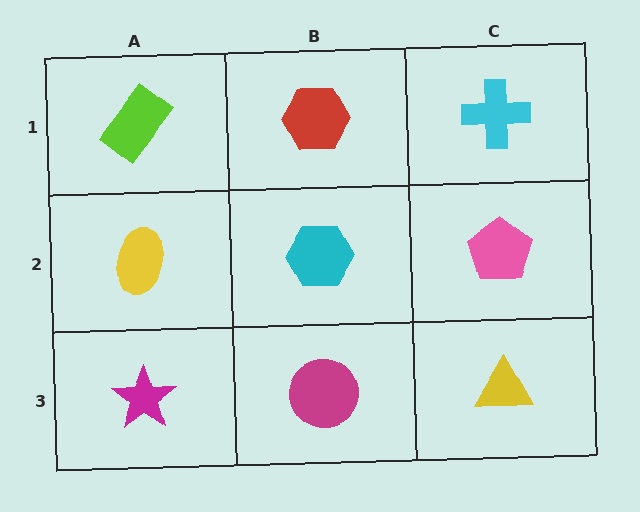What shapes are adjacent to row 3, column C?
A pink pentagon (row 2, column C), a magenta circle (row 3, column B).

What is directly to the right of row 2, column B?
A pink pentagon.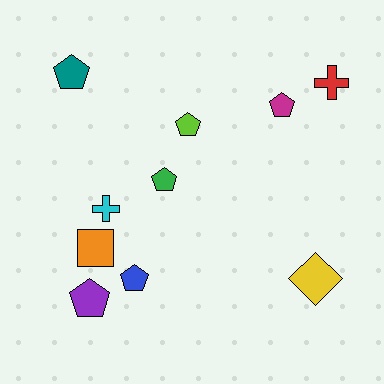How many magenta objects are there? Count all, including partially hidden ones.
There is 1 magenta object.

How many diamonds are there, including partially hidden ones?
There is 1 diamond.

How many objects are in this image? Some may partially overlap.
There are 10 objects.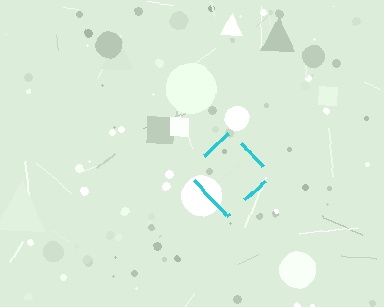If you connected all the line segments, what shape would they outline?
They would outline a diamond.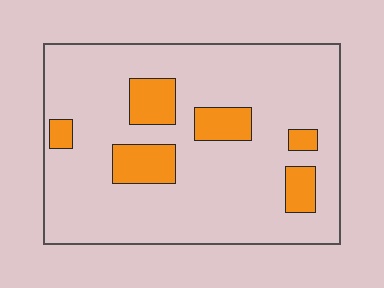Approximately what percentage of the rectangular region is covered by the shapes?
Approximately 15%.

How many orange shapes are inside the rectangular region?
6.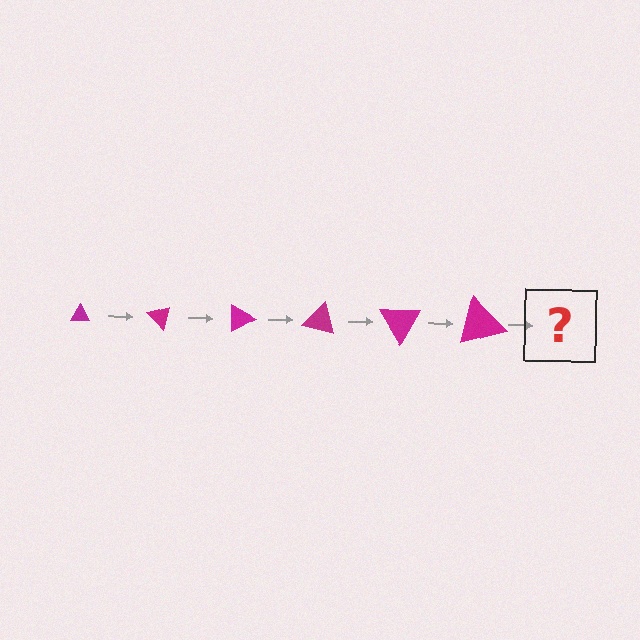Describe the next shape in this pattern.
It should be a triangle, larger than the previous one and rotated 270 degrees from the start.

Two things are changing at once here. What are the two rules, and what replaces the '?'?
The two rules are that the triangle grows larger each step and it rotates 45 degrees each step. The '?' should be a triangle, larger than the previous one and rotated 270 degrees from the start.